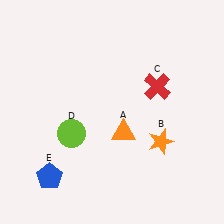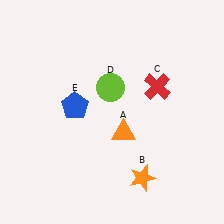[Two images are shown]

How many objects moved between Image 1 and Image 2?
3 objects moved between the two images.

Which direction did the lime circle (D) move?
The lime circle (D) moved up.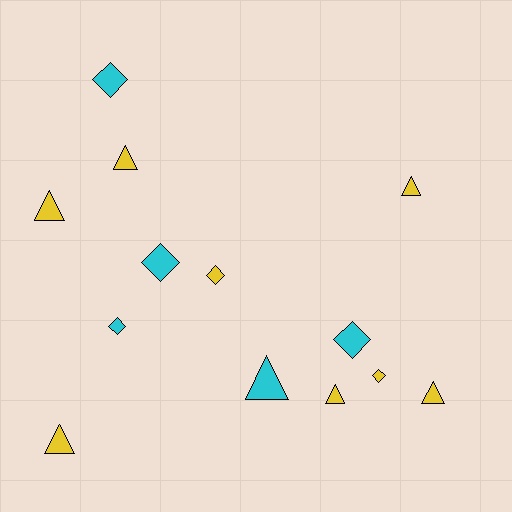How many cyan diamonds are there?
There are 4 cyan diamonds.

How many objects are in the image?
There are 13 objects.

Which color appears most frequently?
Yellow, with 8 objects.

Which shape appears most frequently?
Triangle, with 7 objects.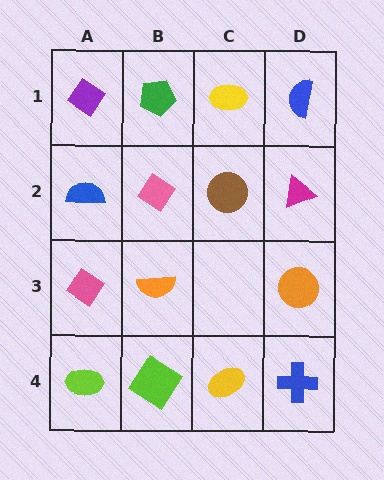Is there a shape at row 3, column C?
No, that cell is empty.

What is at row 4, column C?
A yellow ellipse.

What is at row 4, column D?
A blue cross.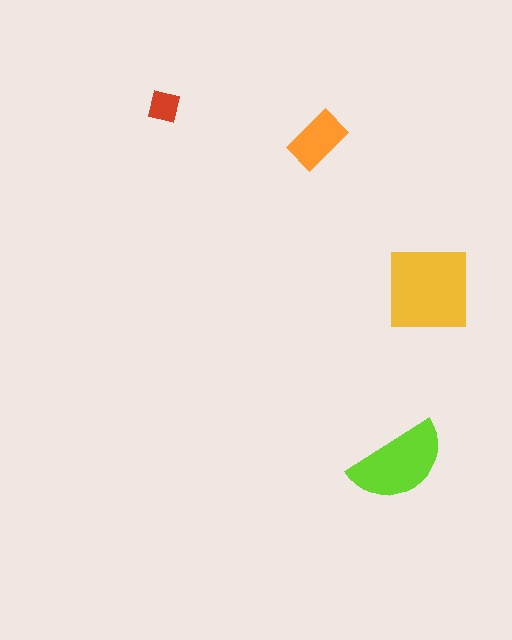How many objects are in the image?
There are 4 objects in the image.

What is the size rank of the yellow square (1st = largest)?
1st.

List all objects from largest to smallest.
The yellow square, the lime semicircle, the orange rectangle, the red square.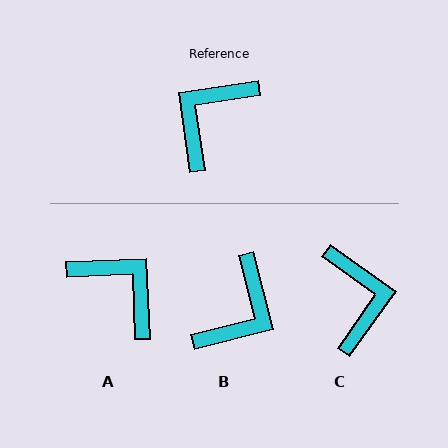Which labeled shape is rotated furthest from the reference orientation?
B, about 174 degrees away.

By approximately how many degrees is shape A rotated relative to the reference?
Approximately 96 degrees clockwise.